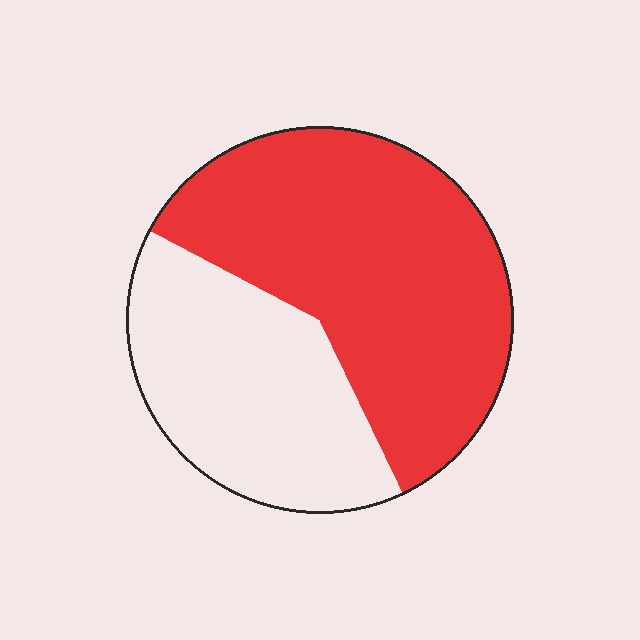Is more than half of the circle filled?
Yes.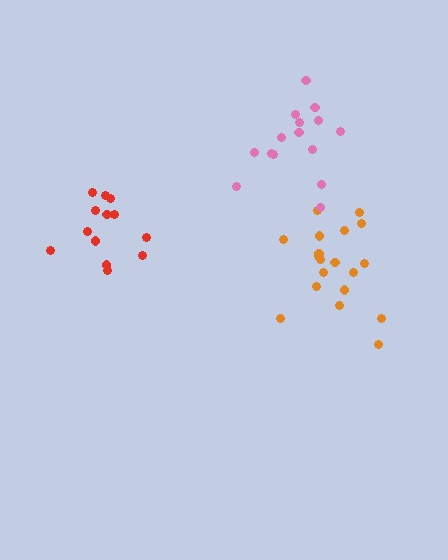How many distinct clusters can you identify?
There are 3 distinct clusters.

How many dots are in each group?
Group 1: 19 dots, Group 2: 13 dots, Group 3: 15 dots (47 total).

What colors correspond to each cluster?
The clusters are colored: orange, red, pink.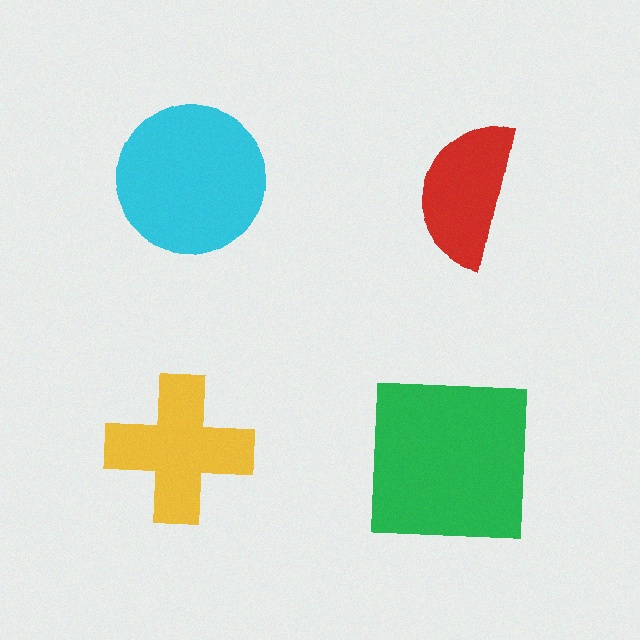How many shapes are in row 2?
2 shapes.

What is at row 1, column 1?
A cyan circle.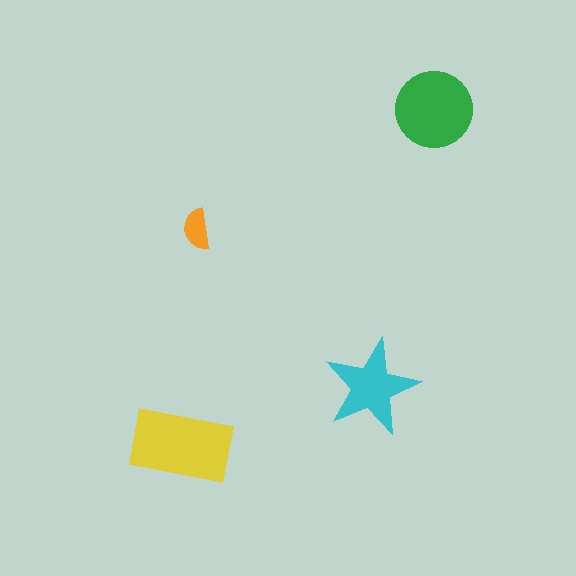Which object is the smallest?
The orange semicircle.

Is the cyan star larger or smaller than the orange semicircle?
Larger.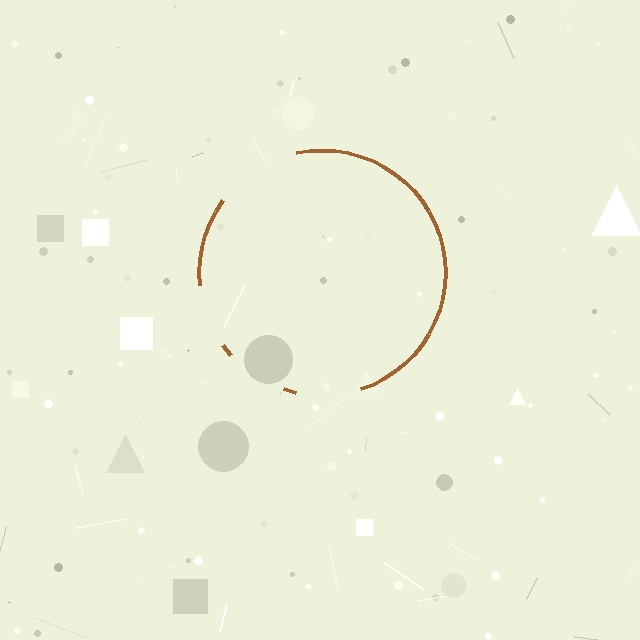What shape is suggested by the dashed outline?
The dashed outline suggests a circle.